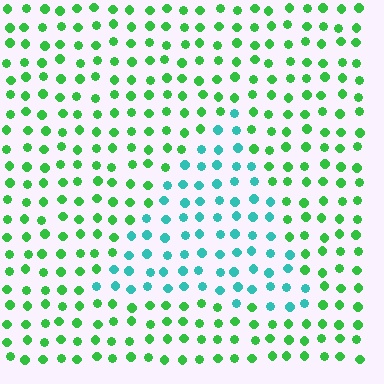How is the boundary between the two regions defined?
The boundary is defined purely by a slight shift in hue (about 49 degrees). Spacing, size, and orientation are identical on both sides.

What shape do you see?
I see a triangle.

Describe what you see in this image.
The image is filled with small green elements in a uniform arrangement. A triangle-shaped region is visible where the elements are tinted to a slightly different hue, forming a subtle color boundary.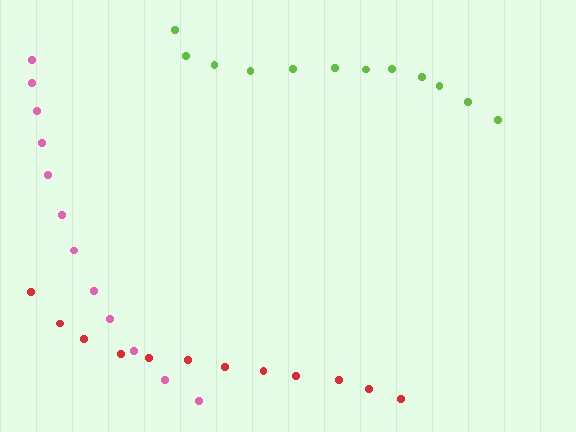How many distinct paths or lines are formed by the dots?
There are 3 distinct paths.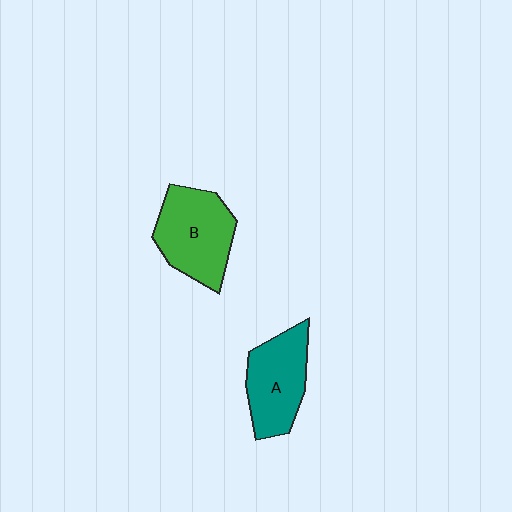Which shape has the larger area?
Shape B (green).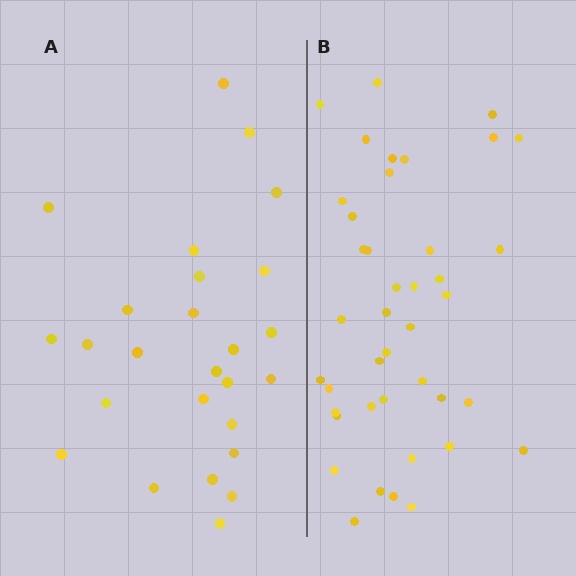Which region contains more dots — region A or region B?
Region B (the right region) has more dots.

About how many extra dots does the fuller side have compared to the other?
Region B has approximately 15 more dots than region A.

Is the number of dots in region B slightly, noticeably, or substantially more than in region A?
Region B has substantially more. The ratio is roughly 1.6 to 1.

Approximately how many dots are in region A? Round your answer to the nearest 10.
About 30 dots. (The exact count is 26, which rounds to 30.)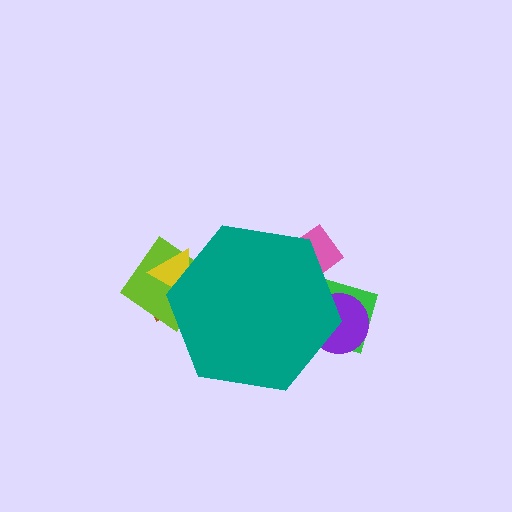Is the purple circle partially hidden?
Yes, the purple circle is partially hidden behind the teal hexagon.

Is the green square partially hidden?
Yes, the green square is partially hidden behind the teal hexagon.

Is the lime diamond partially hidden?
Yes, the lime diamond is partially hidden behind the teal hexagon.